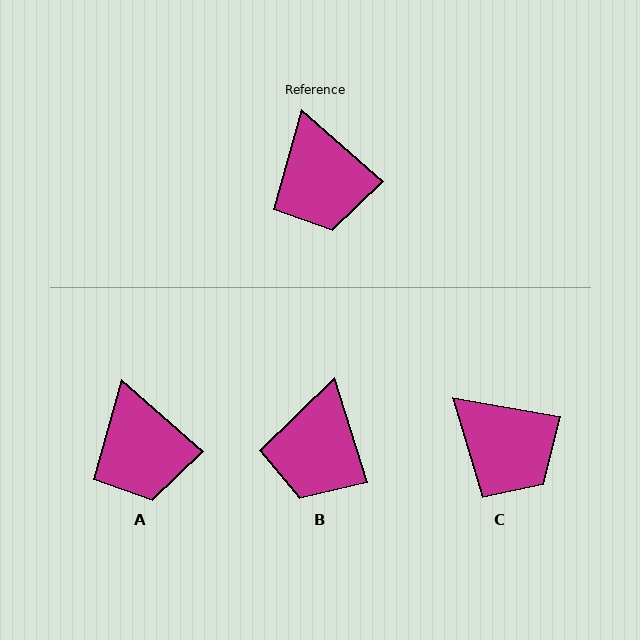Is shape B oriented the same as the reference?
No, it is off by about 31 degrees.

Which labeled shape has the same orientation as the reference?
A.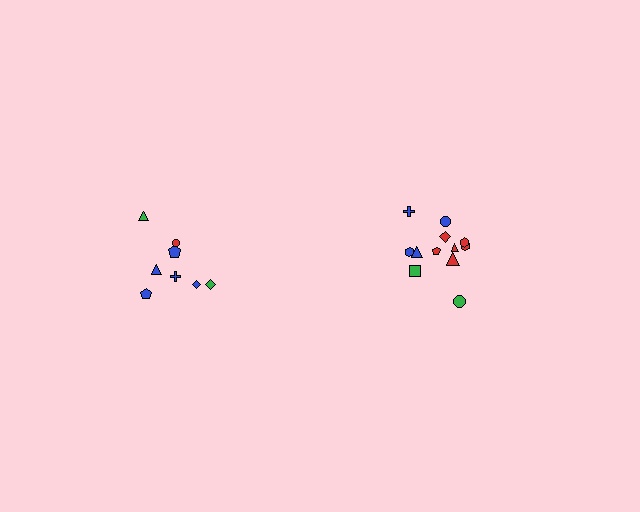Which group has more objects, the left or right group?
The right group.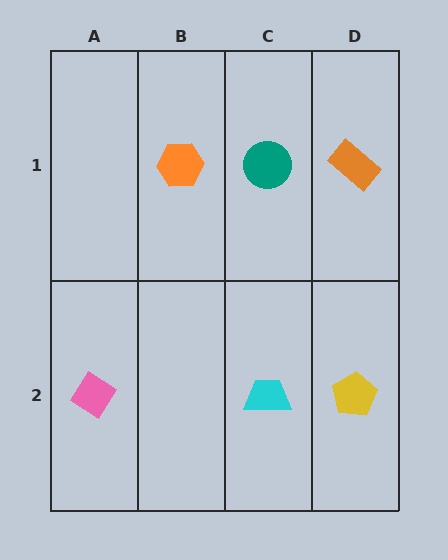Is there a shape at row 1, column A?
No, that cell is empty.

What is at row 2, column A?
A pink diamond.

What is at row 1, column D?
An orange rectangle.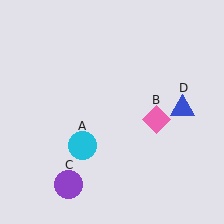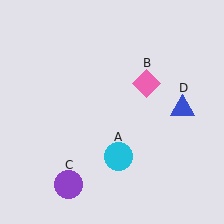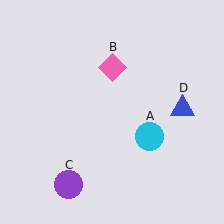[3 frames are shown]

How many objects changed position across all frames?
2 objects changed position: cyan circle (object A), pink diamond (object B).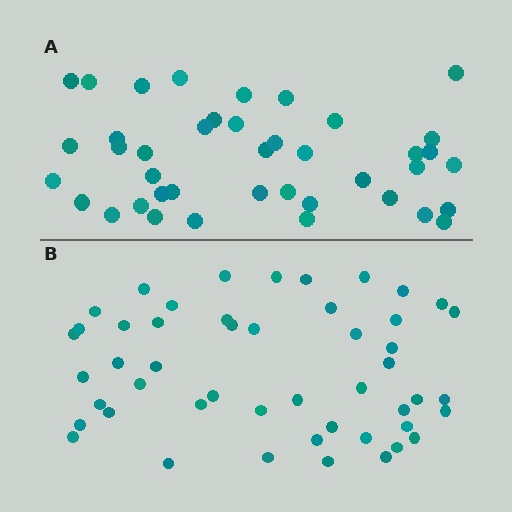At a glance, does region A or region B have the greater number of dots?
Region B (the bottom region) has more dots.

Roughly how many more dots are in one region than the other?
Region B has roughly 8 or so more dots than region A.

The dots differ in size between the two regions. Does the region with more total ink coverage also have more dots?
No. Region A has more total ink coverage because its dots are larger, but region B actually contains more individual dots. Total area can be misleading — the number of items is what matters here.